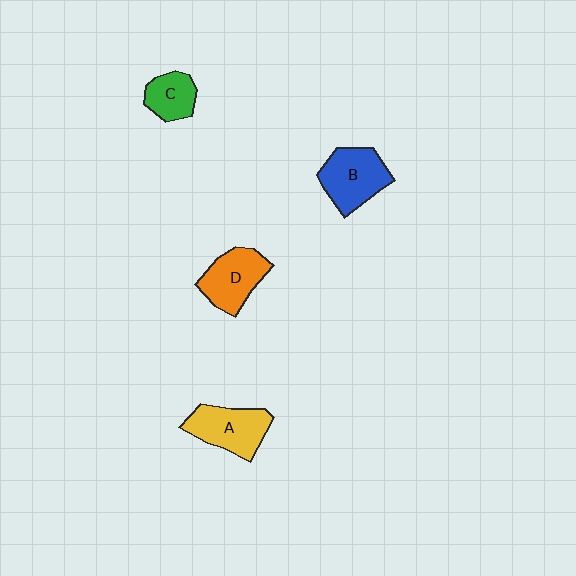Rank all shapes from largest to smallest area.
From largest to smallest: B (blue), A (yellow), D (orange), C (green).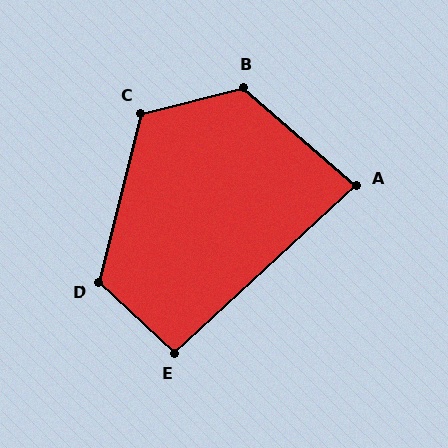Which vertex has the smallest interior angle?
A, at approximately 84 degrees.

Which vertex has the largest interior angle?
B, at approximately 124 degrees.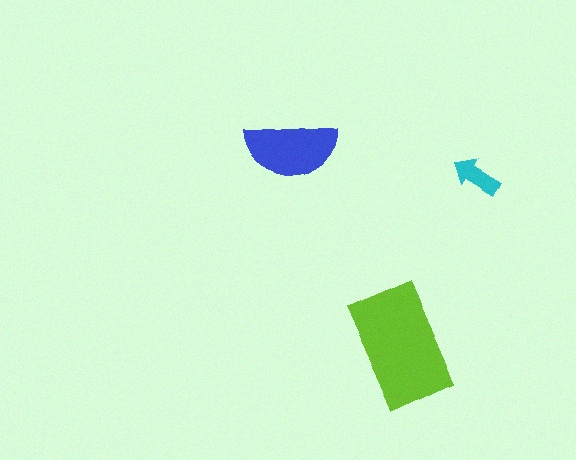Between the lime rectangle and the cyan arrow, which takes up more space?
The lime rectangle.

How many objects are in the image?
There are 3 objects in the image.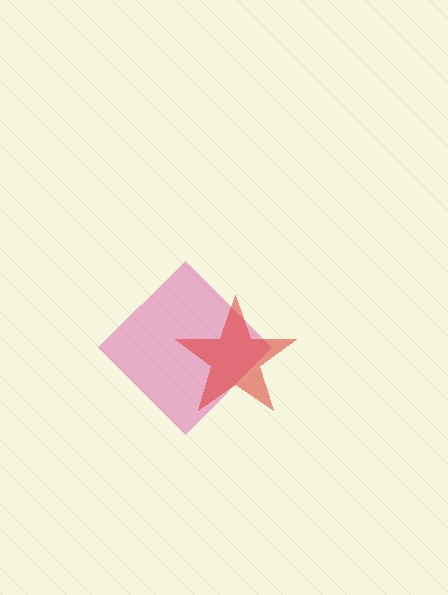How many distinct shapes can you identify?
There are 2 distinct shapes: a pink diamond, a red star.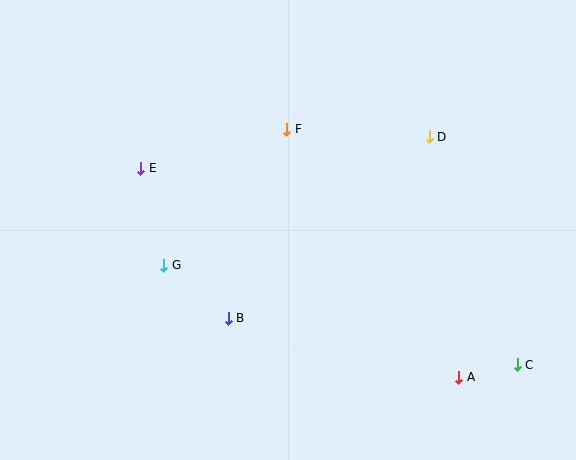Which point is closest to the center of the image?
Point F at (287, 129) is closest to the center.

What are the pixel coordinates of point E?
Point E is at (141, 168).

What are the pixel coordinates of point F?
Point F is at (287, 129).